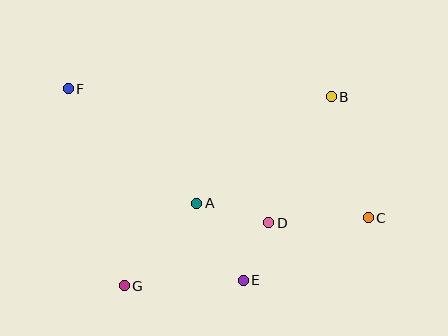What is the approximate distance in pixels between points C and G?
The distance between C and G is approximately 253 pixels.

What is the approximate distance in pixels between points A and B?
The distance between A and B is approximately 171 pixels.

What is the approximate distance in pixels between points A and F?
The distance between A and F is approximately 172 pixels.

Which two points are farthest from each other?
Points C and F are farthest from each other.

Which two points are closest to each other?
Points D and E are closest to each other.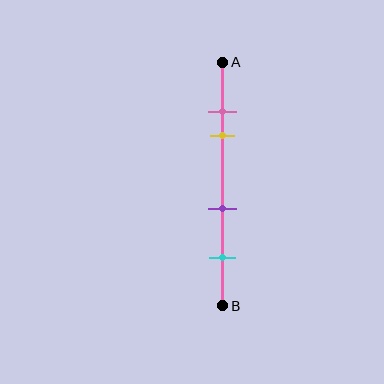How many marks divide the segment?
There are 4 marks dividing the segment.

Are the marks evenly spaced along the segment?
No, the marks are not evenly spaced.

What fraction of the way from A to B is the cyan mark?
The cyan mark is approximately 80% (0.8) of the way from A to B.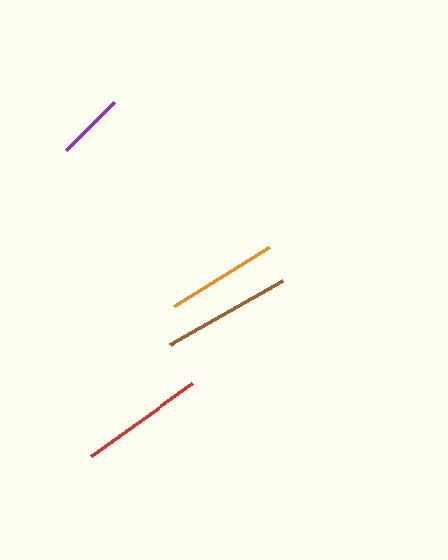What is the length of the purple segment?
The purple segment is approximately 68 pixels long.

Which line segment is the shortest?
The purple line is the shortest at approximately 68 pixels.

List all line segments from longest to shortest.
From longest to shortest: brown, red, orange, purple.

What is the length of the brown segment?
The brown segment is approximately 130 pixels long.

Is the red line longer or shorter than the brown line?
The brown line is longer than the red line.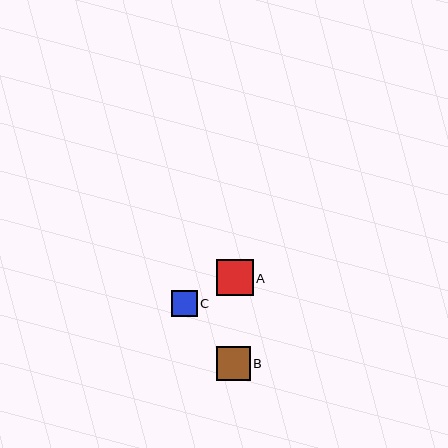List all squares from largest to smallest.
From largest to smallest: A, B, C.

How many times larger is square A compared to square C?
Square A is approximately 1.4 times the size of square C.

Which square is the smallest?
Square C is the smallest with a size of approximately 26 pixels.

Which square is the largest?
Square A is the largest with a size of approximately 37 pixels.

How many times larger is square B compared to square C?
Square B is approximately 1.3 times the size of square C.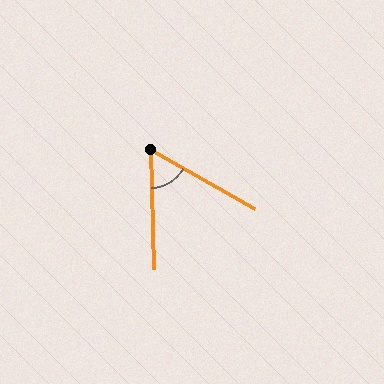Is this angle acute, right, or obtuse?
It is acute.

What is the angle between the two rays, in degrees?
Approximately 59 degrees.